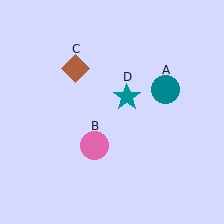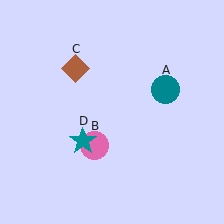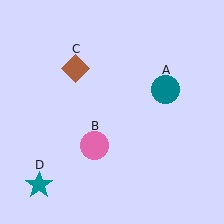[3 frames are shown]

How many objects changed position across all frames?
1 object changed position: teal star (object D).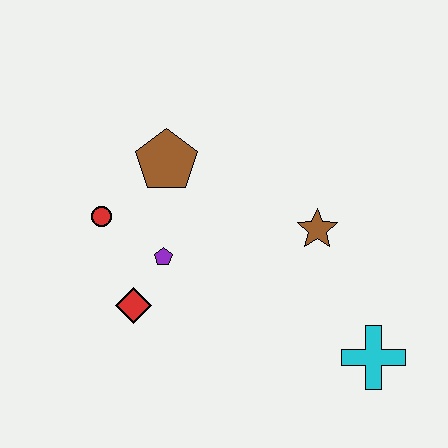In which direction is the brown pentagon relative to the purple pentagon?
The brown pentagon is above the purple pentagon.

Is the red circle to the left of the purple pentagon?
Yes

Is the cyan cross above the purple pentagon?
No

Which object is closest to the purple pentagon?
The red diamond is closest to the purple pentagon.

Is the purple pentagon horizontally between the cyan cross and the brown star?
No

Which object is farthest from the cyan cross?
The red circle is farthest from the cyan cross.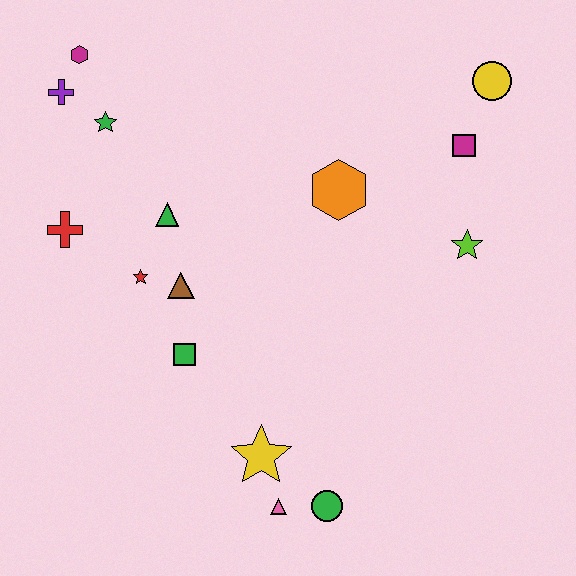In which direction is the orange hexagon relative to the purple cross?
The orange hexagon is to the right of the purple cross.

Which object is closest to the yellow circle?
The magenta square is closest to the yellow circle.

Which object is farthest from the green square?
The yellow circle is farthest from the green square.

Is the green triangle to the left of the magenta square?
Yes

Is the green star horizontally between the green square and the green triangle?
No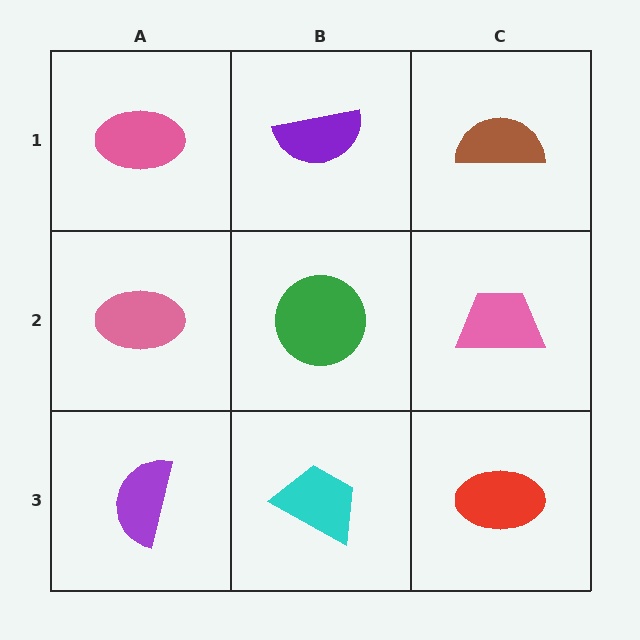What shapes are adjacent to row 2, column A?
A pink ellipse (row 1, column A), a purple semicircle (row 3, column A), a green circle (row 2, column B).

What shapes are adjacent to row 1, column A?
A pink ellipse (row 2, column A), a purple semicircle (row 1, column B).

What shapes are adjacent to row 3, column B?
A green circle (row 2, column B), a purple semicircle (row 3, column A), a red ellipse (row 3, column C).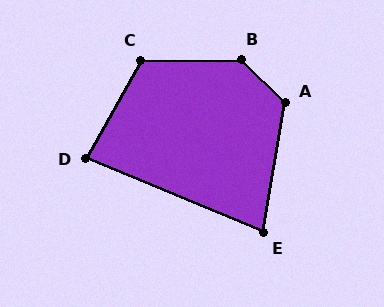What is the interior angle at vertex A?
Approximately 125 degrees (obtuse).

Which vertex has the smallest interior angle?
E, at approximately 77 degrees.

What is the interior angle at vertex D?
Approximately 83 degrees (acute).